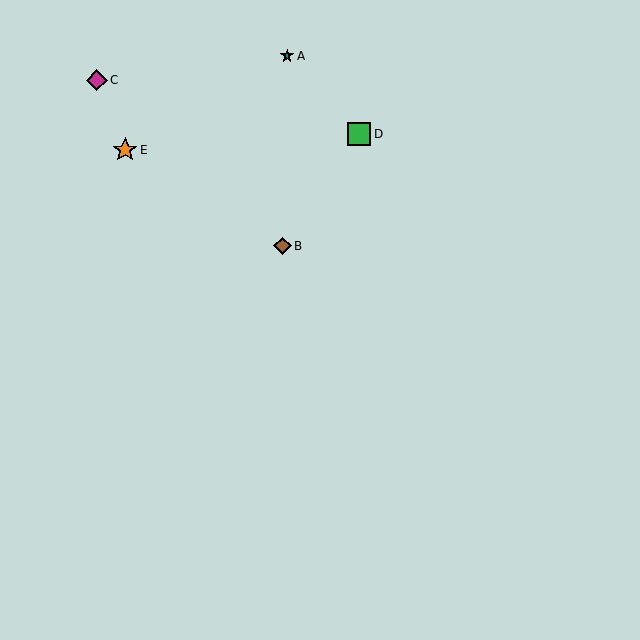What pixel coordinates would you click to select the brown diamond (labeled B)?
Click at (282, 246) to select the brown diamond B.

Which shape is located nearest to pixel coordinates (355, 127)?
The green square (labeled D) at (359, 134) is nearest to that location.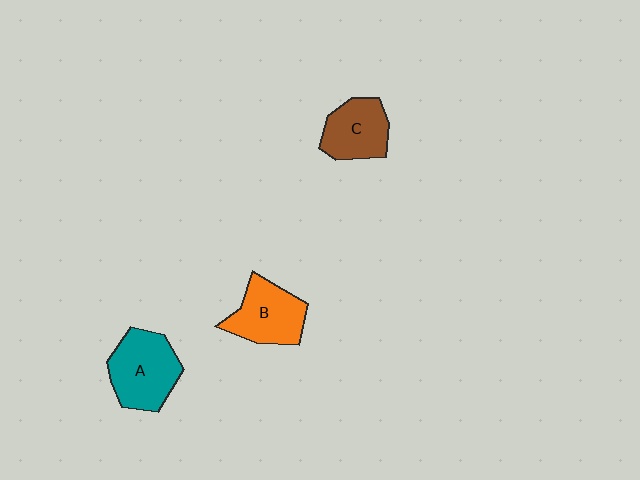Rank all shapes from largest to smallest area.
From largest to smallest: A (teal), B (orange), C (brown).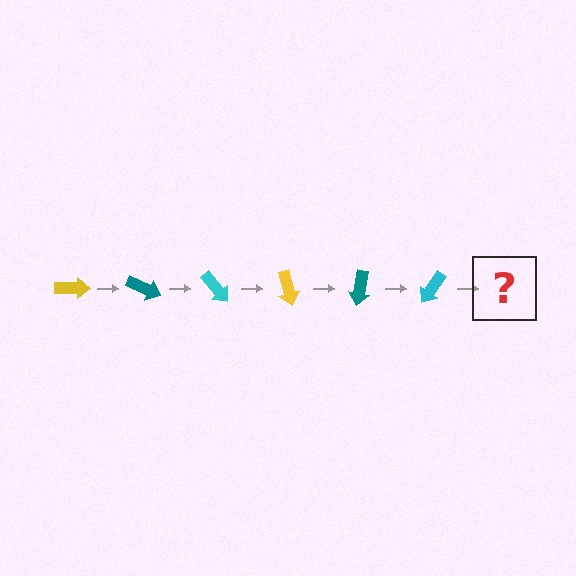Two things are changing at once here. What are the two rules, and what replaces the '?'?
The two rules are that it rotates 25 degrees each step and the color cycles through yellow, teal, and cyan. The '?' should be a yellow arrow, rotated 150 degrees from the start.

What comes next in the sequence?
The next element should be a yellow arrow, rotated 150 degrees from the start.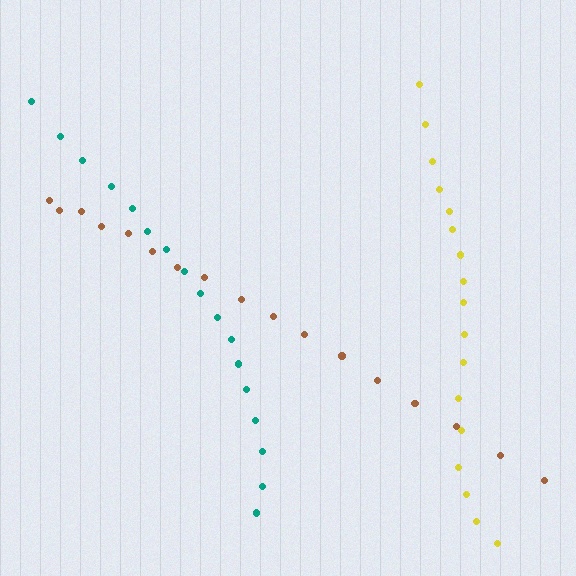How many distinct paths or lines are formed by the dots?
There are 3 distinct paths.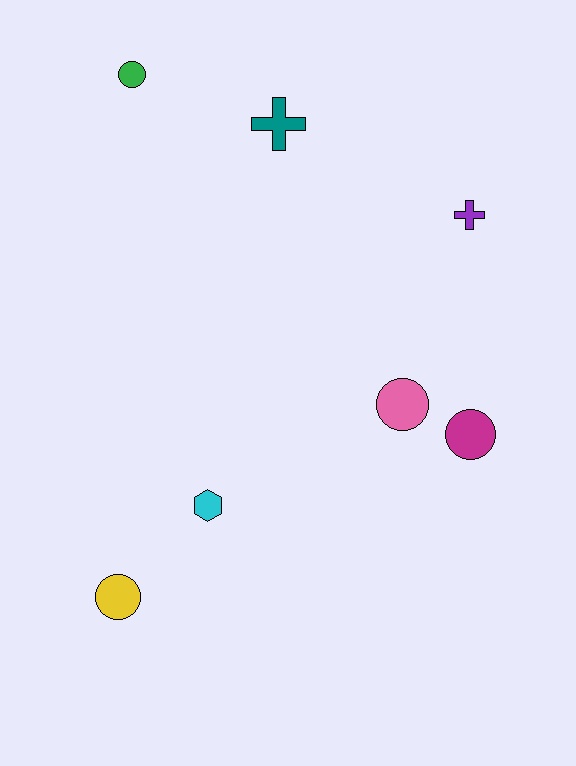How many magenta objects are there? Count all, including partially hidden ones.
There is 1 magenta object.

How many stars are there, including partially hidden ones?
There are no stars.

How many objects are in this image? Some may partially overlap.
There are 7 objects.